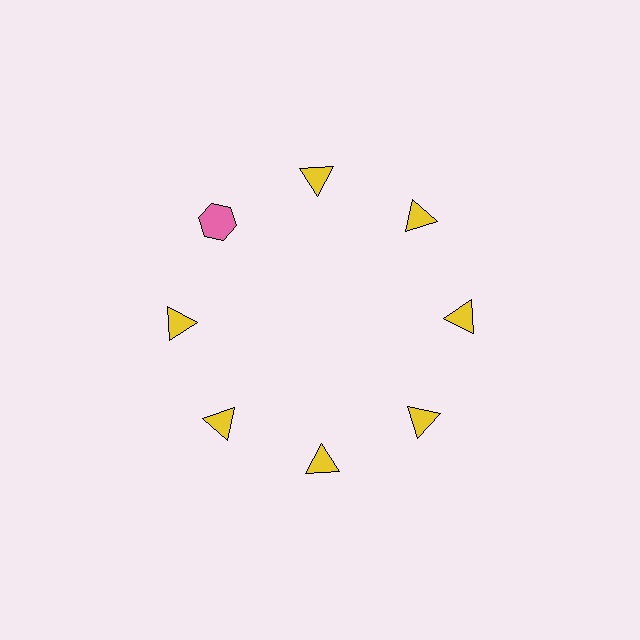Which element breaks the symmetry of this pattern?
The pink hexagon at roughly the 10 o'clock position breaks the symmetry. All other shapes are yellow triangles.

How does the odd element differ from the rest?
It differs in both color (pink instead of yellow) and shape (hexagon instead of triangle).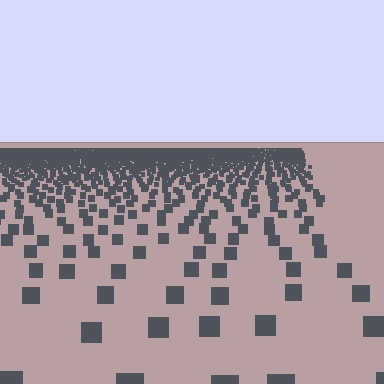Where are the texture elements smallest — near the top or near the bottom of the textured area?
Near the top.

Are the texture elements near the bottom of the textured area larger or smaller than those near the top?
Larger. Near the bottom, elements are closer to the viewer and appear at a bigger on-screen size.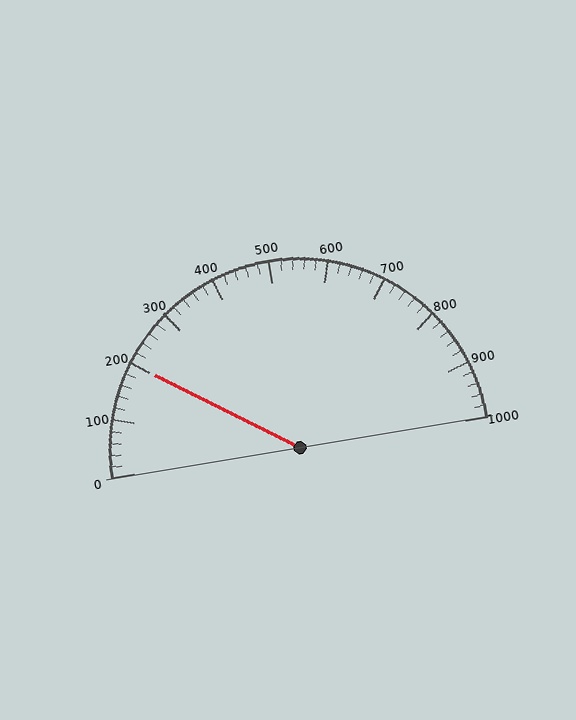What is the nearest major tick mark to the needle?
The nearest major tick mark is 200.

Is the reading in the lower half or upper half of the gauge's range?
The reading is in the lower half of the range (0 to 1000).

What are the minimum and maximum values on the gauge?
The gauge ranges from 0 to 1000.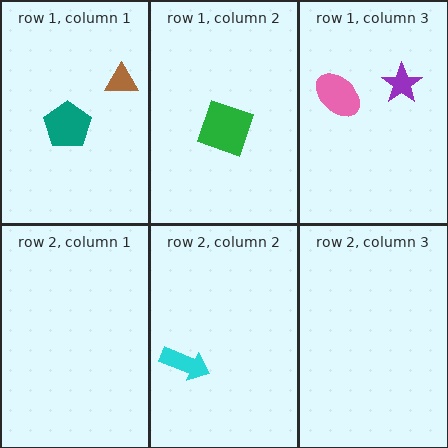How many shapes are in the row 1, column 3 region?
2.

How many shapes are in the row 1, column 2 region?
1.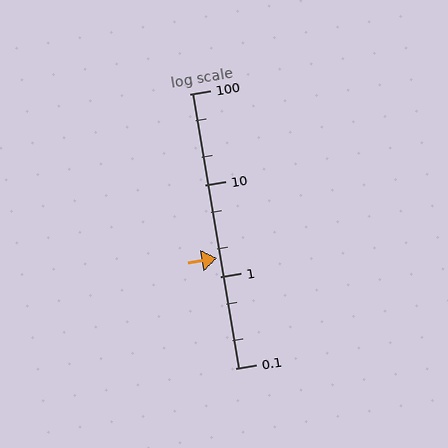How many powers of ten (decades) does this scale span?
The scale spans 3 decades, from 0.1 to 100.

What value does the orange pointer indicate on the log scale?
The pointer indicates approximately 1.6.